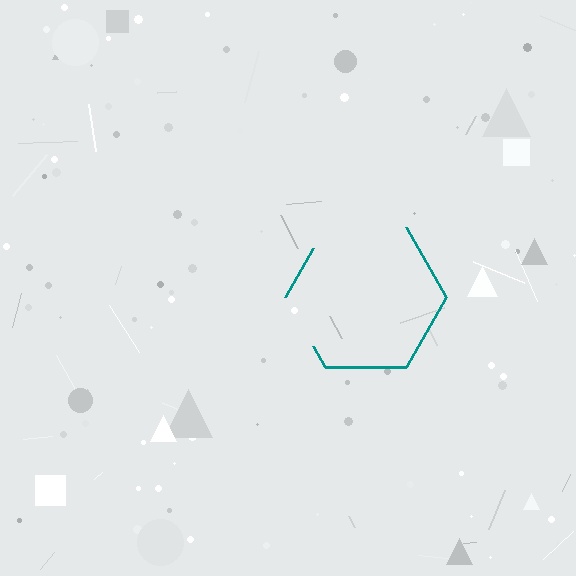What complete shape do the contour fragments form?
The contour fragments form a hexagon.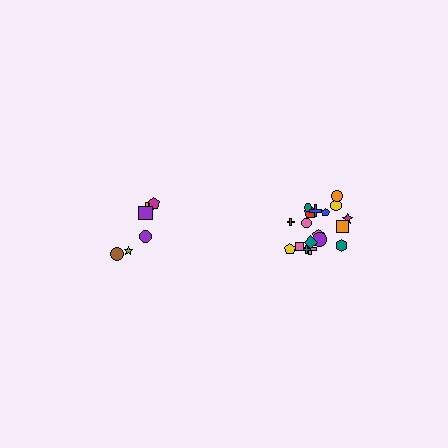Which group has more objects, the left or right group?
The right group.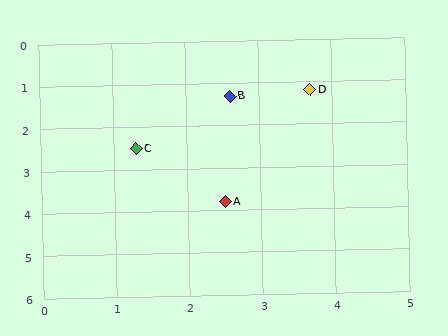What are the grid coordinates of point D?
Point D is at approximately (3.7, 1.2).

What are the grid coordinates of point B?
Point B is at approximately (2.6, 1.3).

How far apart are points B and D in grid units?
Points B and D are about 1.1 grid units apart.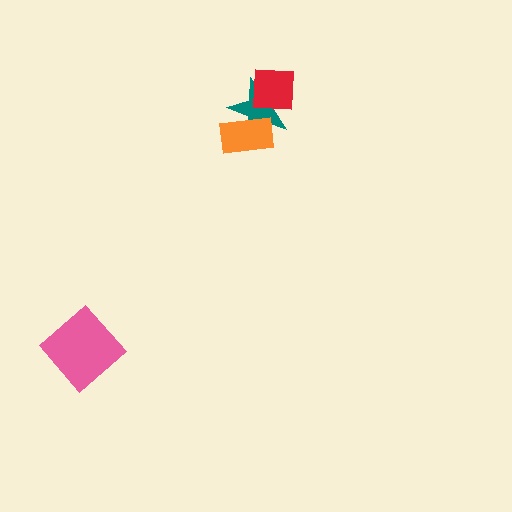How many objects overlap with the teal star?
2 objects overlap with the teal star.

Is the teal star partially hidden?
Yes, it is partially covered by another shape.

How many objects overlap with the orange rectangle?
1 object overlaps with the orange rectangle.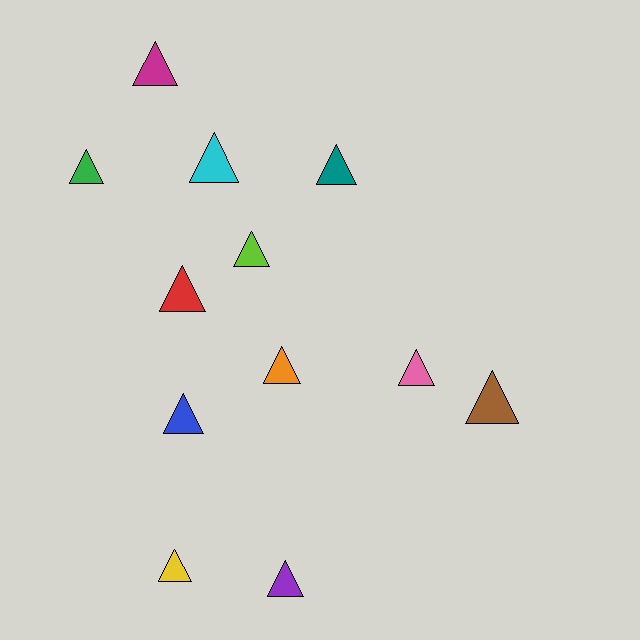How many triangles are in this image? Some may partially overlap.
There are 12 triangles.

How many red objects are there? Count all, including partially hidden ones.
There is 1 red object.